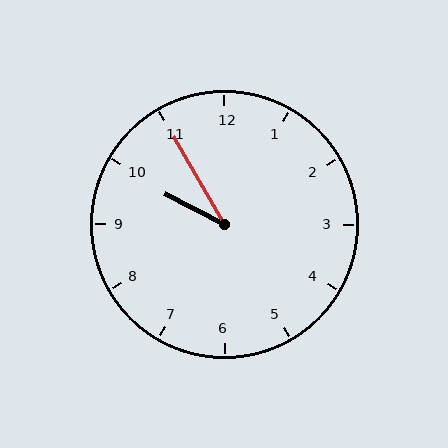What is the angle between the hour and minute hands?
Approximately 32 degrees.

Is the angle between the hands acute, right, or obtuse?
It is acute.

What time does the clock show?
9:55.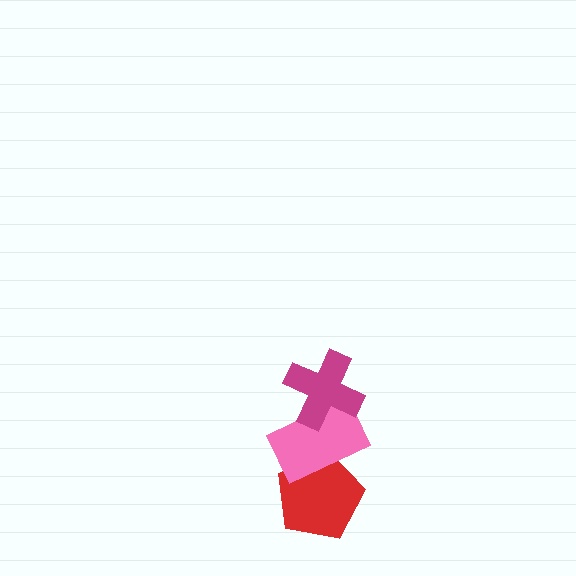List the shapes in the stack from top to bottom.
From top to bottom: the magenta cross, the pink rectangle, the red pentagon.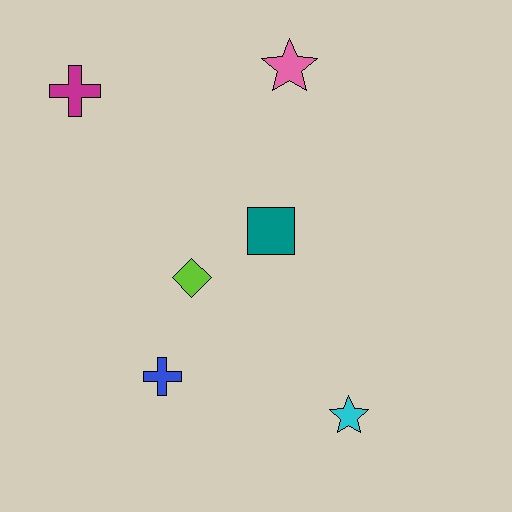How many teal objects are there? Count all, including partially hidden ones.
There is 1 teal object.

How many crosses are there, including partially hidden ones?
There are 2 crosses.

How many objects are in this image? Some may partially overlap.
There are 6 objects.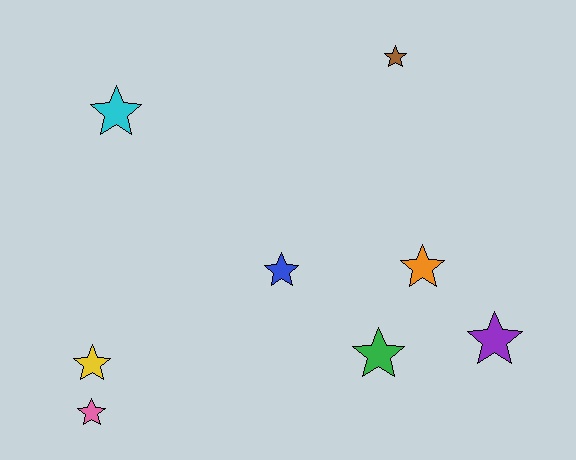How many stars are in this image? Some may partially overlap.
There are 8 stars.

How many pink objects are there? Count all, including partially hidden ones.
There is 1 pink object.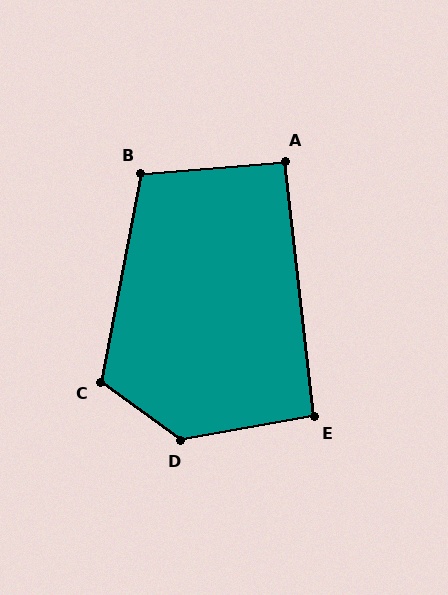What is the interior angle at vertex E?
Approximately 94 degrees (approximately right).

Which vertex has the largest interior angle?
D, at approximately 133 degrees.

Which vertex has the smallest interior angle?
A, at approximately 92 degrees.